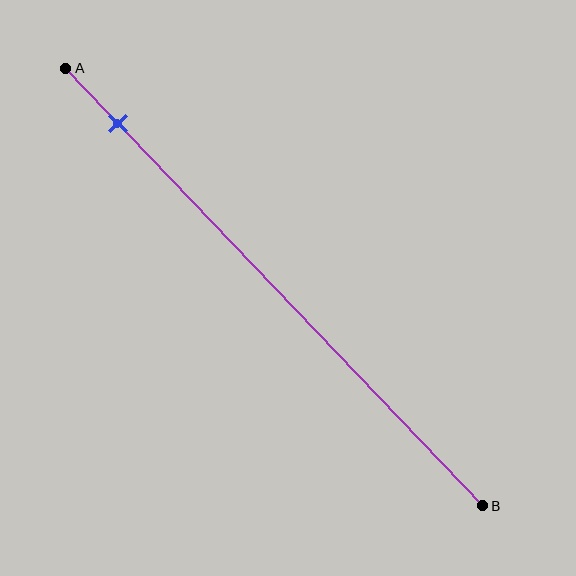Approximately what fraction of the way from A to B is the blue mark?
The blue mark is approximately 15% of the way from A to B.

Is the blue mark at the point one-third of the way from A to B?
No, the mark is at about 15% from A, not at the 33% one-third point.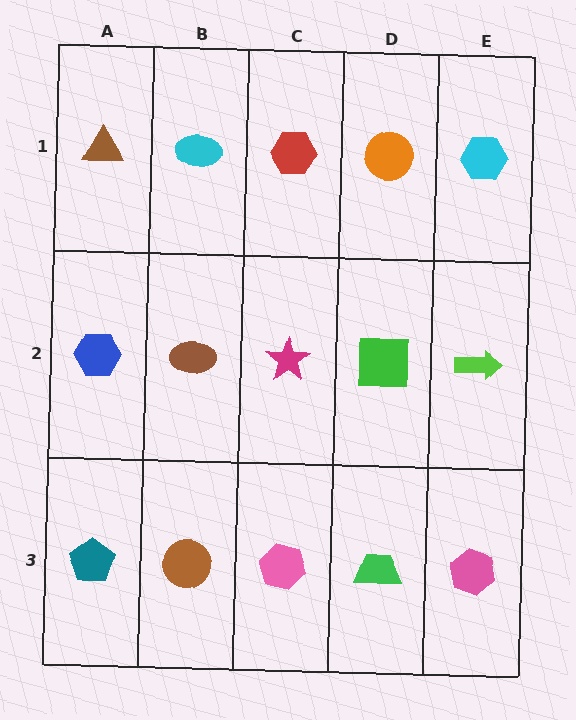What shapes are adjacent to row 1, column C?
A magenta star (row 2, column C), a cyan ellipse (row 1, column B), an orange circle (row 1, column D).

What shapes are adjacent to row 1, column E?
A lime arrow (row 2, column E), an orange circle (row 1, column D).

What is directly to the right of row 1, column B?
A red hexagon.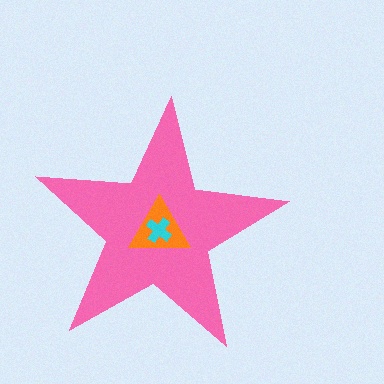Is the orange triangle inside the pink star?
Yes.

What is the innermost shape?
The cyan cross.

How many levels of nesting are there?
3.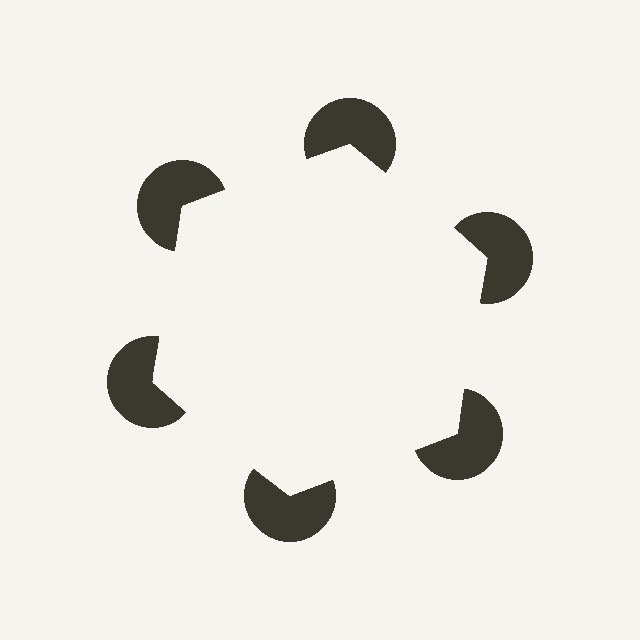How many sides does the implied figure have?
6 sides.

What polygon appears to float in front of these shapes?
An illusory hexagon — its edges are inferred from the aligned wedge cuts in the pac-man discs, not physically drawn.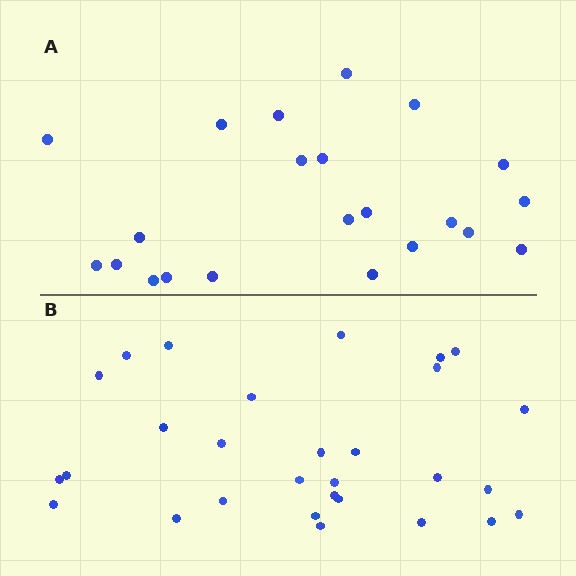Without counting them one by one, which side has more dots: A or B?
Region B (the bottom region) has more dots.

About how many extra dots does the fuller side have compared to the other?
Region B has roughly 8 or so more dots than region A.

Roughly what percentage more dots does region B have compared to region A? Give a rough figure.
About 30% more.